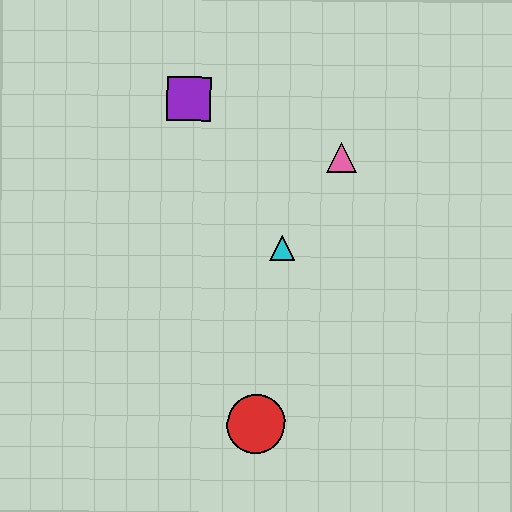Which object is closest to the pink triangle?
The cyan triangle is closest to the pink triangle.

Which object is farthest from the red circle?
The purple square is farthest from the red circle.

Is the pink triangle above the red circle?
Yes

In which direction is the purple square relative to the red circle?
The purple square is above the red circle.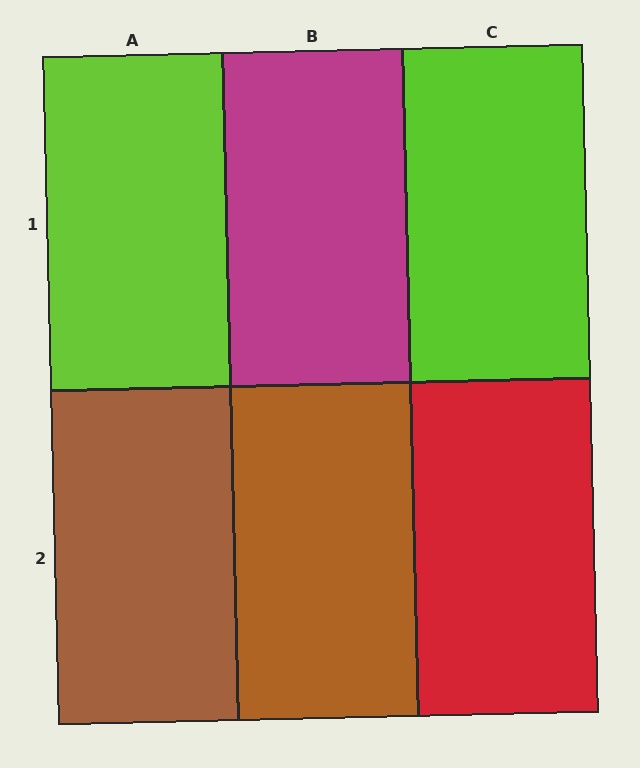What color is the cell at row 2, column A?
Brown.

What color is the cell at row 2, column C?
Red.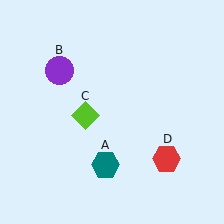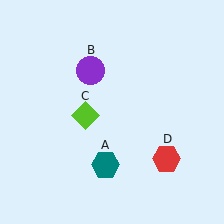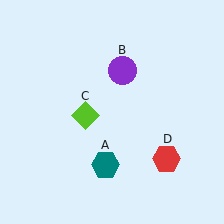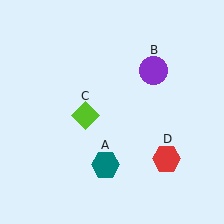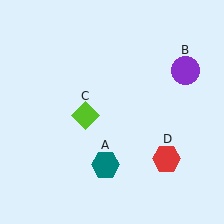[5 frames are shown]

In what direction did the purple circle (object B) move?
The purple circle (object B) moved right.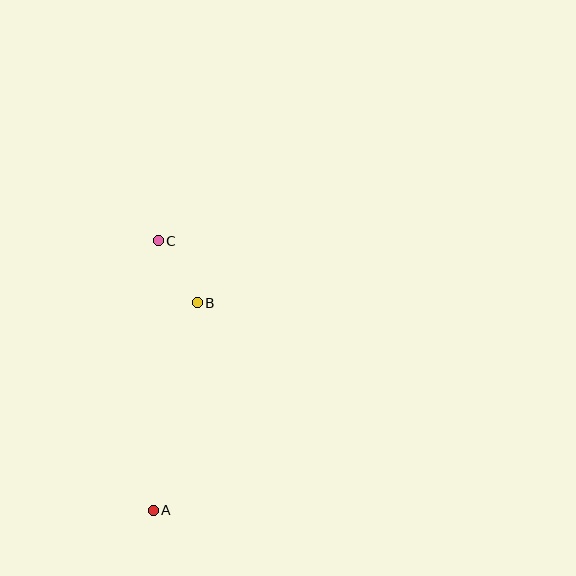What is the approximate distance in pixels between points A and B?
The distance between A and B is approximately 212 pixels.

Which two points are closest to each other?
Points B and C are closest to each other.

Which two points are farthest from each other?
Points A and C are farthest from each other.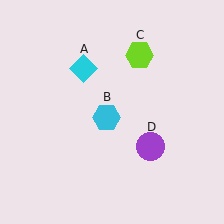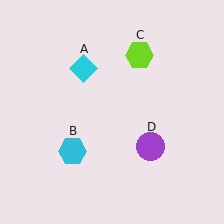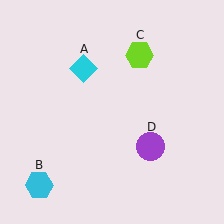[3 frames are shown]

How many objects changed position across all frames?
1 object changed position: cyan hexagon (object B).